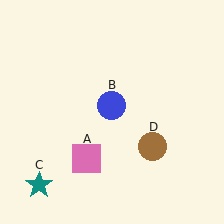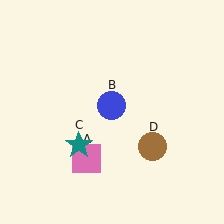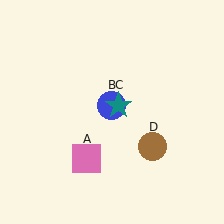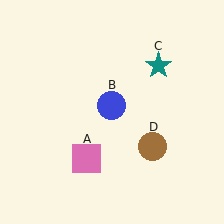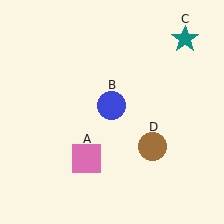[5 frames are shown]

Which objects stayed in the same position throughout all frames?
Pink square (object A) and blue circle (object B) and brown circle (object D) remained stationary.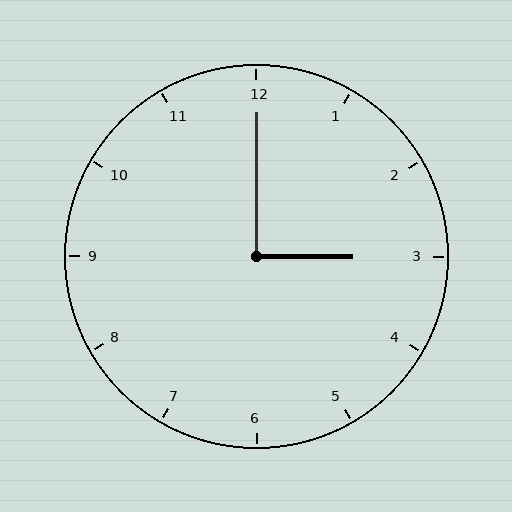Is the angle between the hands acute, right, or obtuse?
It is right.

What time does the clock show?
3:00.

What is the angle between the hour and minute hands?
Approximately 90 degrees.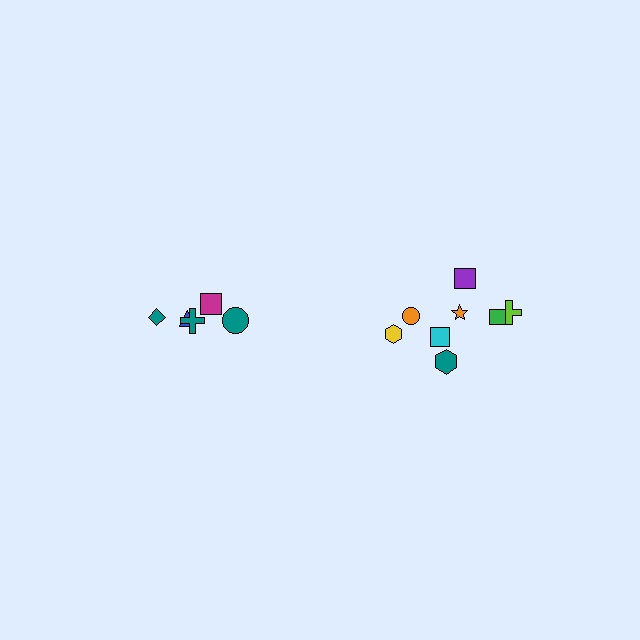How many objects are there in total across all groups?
There are 13 objects.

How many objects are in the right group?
There are 8 objects.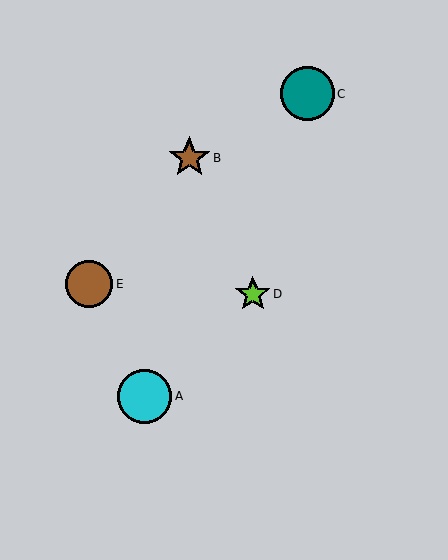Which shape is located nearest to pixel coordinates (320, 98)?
The teal circle (labeled C) at (308, 94) is nearest to that location.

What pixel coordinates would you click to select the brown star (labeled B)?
Click at (189, 158) to select the brown star B.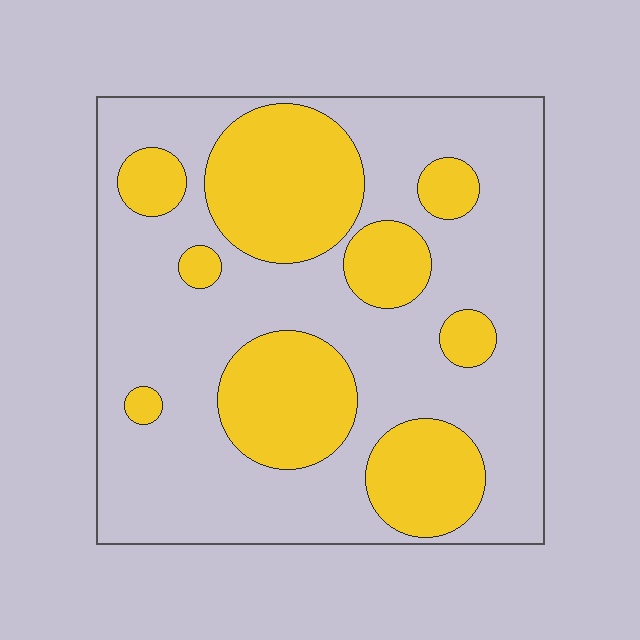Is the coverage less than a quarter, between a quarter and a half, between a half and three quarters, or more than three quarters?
Between a quarter and a half.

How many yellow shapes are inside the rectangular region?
9.